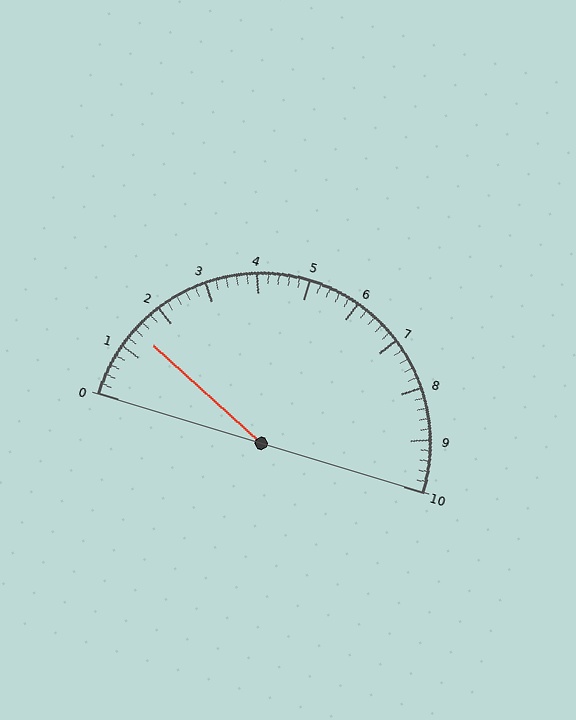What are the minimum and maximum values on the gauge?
The gauge ranges from 0 to 10.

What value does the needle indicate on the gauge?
The needle indicates approximately 1.4.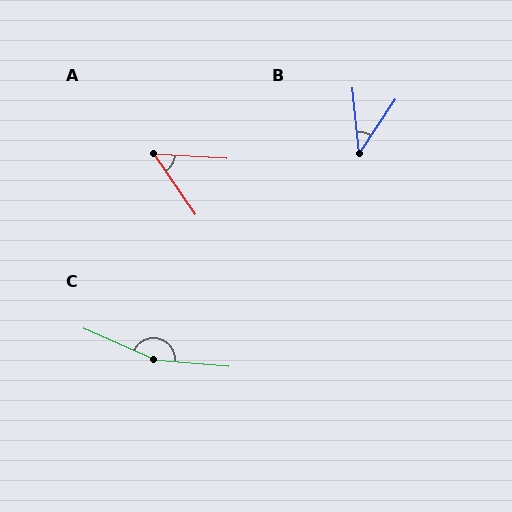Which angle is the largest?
C, at approximately 161 degrees.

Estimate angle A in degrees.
Approximately 52 degrees.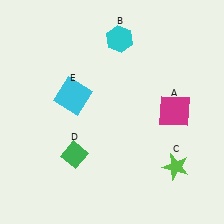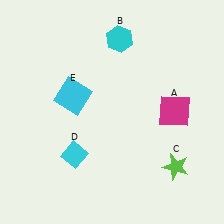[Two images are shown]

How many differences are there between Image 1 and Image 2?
There is 1 difference between the two images.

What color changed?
The diamond (D) changed from green in Image 1 to cyan in Image 2.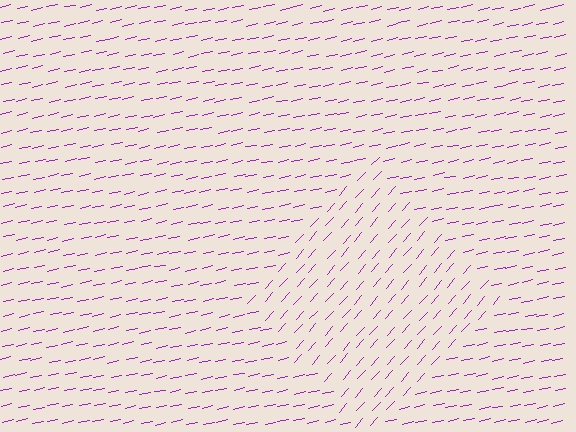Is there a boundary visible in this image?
Yes, there is a texture boundary formed by a change in line orientation.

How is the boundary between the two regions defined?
The boundary is defined purely by a change in line orientation (approximately 36 degrees difference). All lines are the same color and thickness.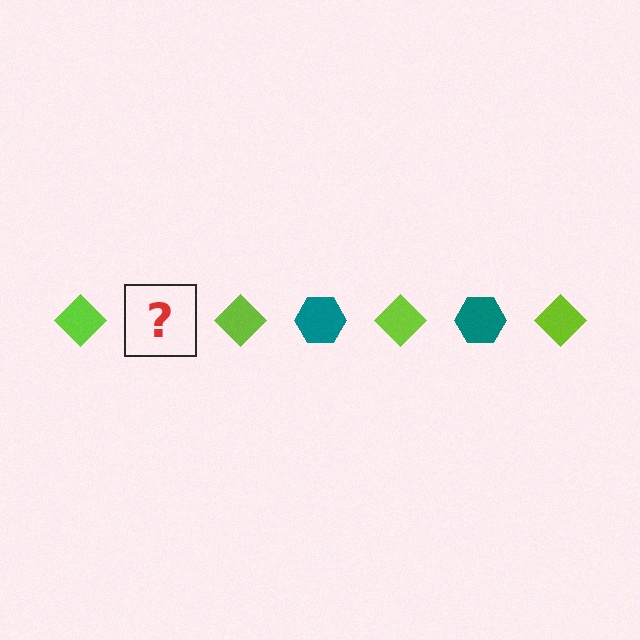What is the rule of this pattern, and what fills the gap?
The rule is that the pattern alternates between lime diamond and teal hexagon. The gap should be filled with a teal hexagon.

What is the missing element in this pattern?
The missing element is a teal hexagon.